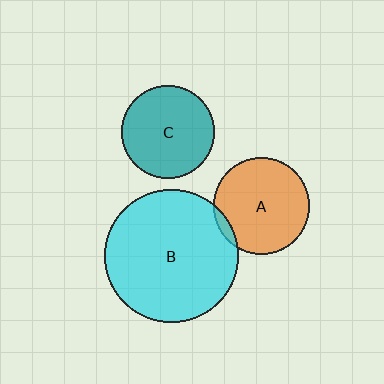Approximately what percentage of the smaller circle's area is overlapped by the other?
Approximately 5%.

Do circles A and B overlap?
Yes.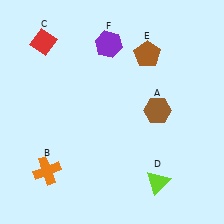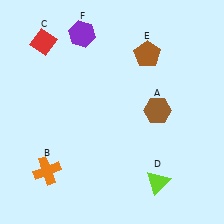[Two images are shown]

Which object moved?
The purple hexagon (F) moved left.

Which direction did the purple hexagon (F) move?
The purple hexagon (F) moved left.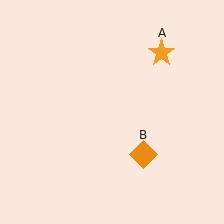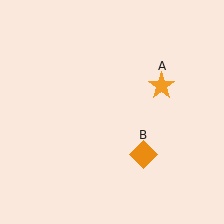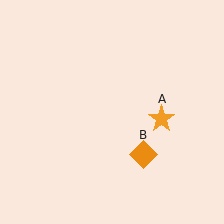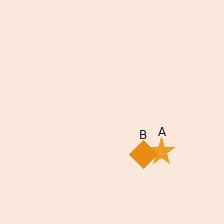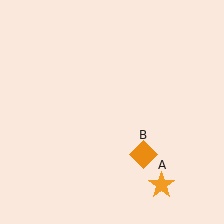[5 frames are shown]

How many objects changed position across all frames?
1 object changed position: orange star (object A).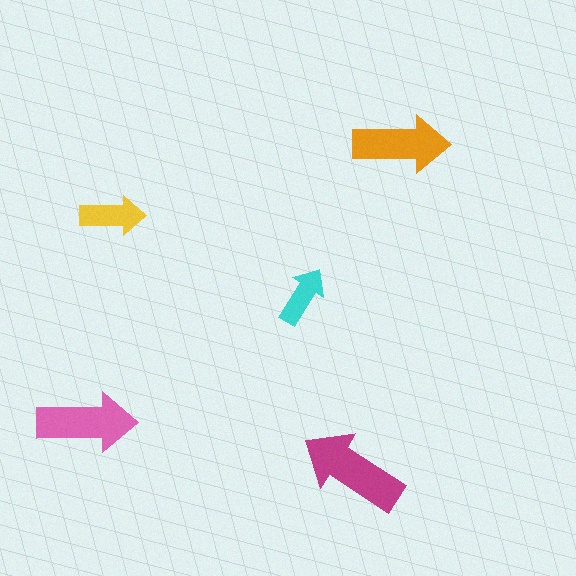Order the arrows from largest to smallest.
the magenta one, the pink one, the orange one, the yellow one, the cyan one.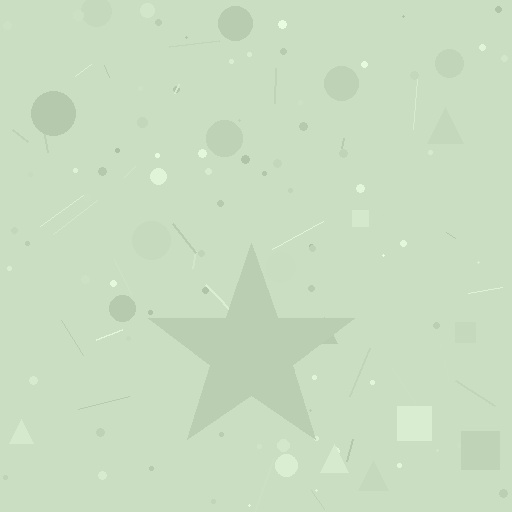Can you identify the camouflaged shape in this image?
The camouflaged shape is a star.